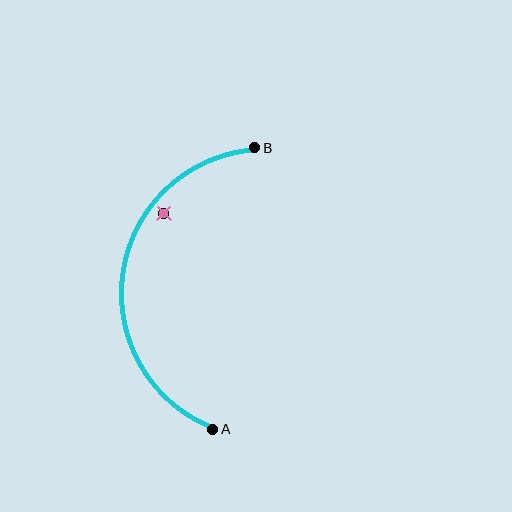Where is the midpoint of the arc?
The arc midpoint is the point on the curve farthest from the straight line joining A and B. It sits to the left of that line.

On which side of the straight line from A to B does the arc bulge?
The arc bulges to the left of the straight line connecting A and B.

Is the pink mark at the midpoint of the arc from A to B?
No — the pink mark does not lie on the arc at all. It sits slightly inside the curve.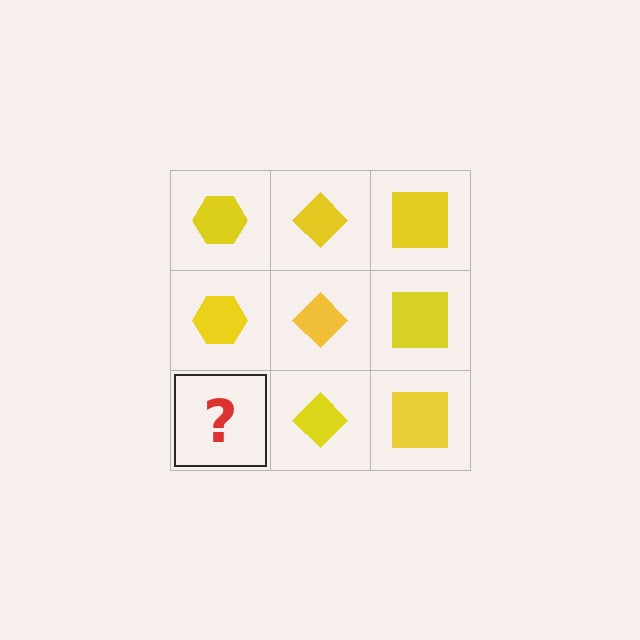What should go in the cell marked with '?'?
The missing cell should contain a yellow hexagon.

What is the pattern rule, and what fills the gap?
The rule is that each column has a consistent shape. The gap should be filled with a yellow hexagon.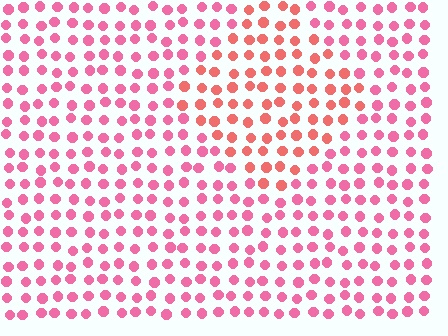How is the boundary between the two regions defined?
The boundary is defined purely by a slight shift in hue (about 28 degrees). Spacing, size, and orientation are identical on both sides.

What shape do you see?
I see a diamond.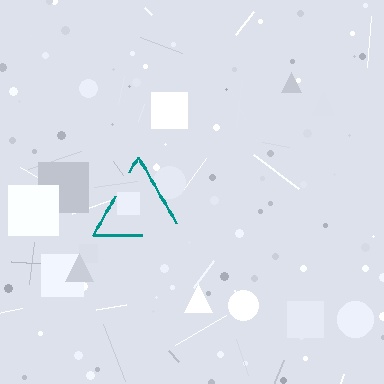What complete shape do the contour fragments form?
The contour fragments form a triangle.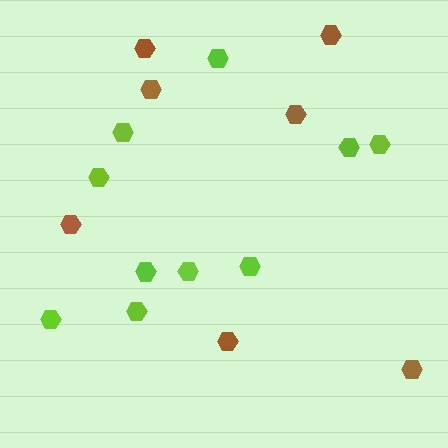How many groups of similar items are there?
There are 2 groups: one group of brown hexagons (7) and one group of lime hexagons (10).